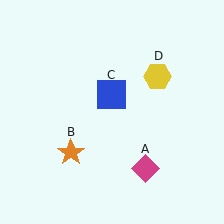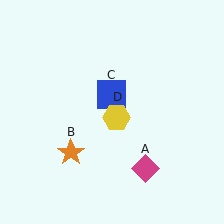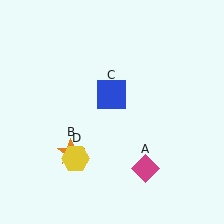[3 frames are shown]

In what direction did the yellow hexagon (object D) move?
The yellow hexagon (object D) moved down and to the left.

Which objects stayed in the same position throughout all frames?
Magenta diamond (object A) and orange star (object B) and blue square (object C) remained stationary.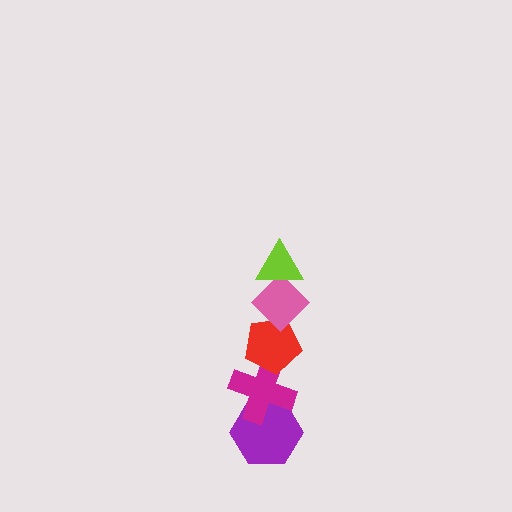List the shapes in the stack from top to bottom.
From top to bottom: the lime triangle, the pink diamond, the red pentagon, the magenta cross, the purple hexagon.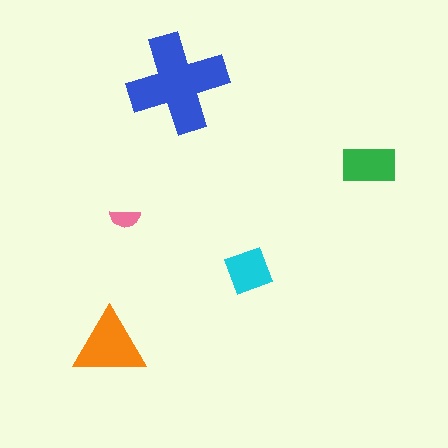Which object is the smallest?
The pink semicircle.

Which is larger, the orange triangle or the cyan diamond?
The orange triangle.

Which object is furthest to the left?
The orange triangle is leftmost.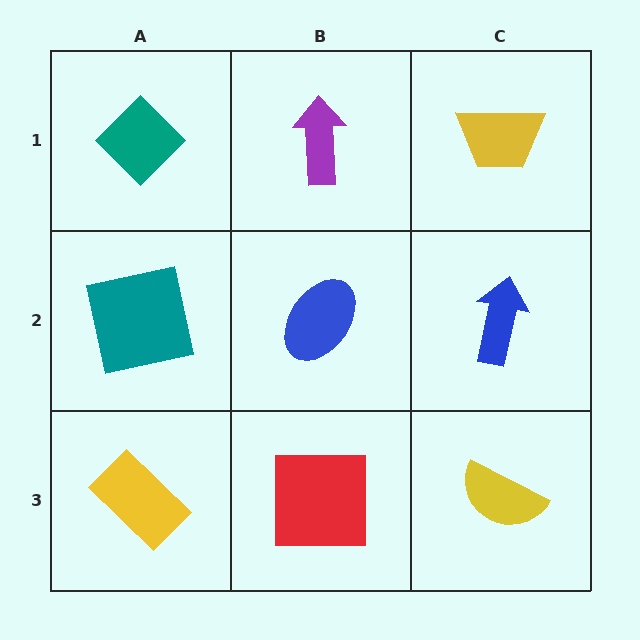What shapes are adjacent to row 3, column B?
A blue ellipse (row 2, column B), a yellow rectangle (row 3, column A), a yellow semicircle (row 3, column C).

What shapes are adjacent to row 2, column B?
A purple arrow (row 1, column B), a red square (row 3, column B), a teal square (row 2, column A), a blue arrow (row 2, column C).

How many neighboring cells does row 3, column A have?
2.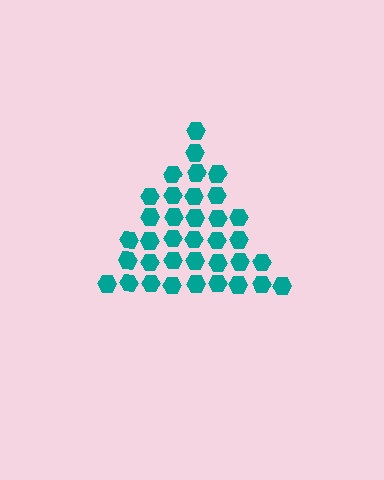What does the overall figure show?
The overall figure shows a triangle.